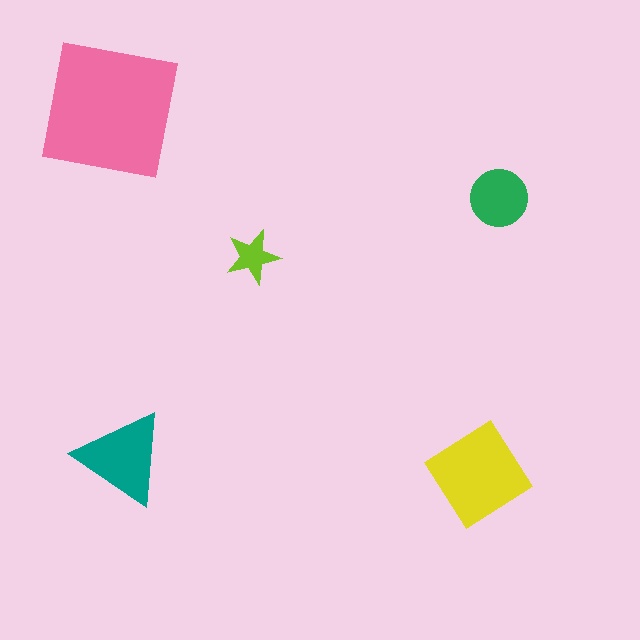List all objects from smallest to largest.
The lime star, the green circle, the teal triangle, the yellow diamond, the pink square.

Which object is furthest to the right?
The green circle is rightmost.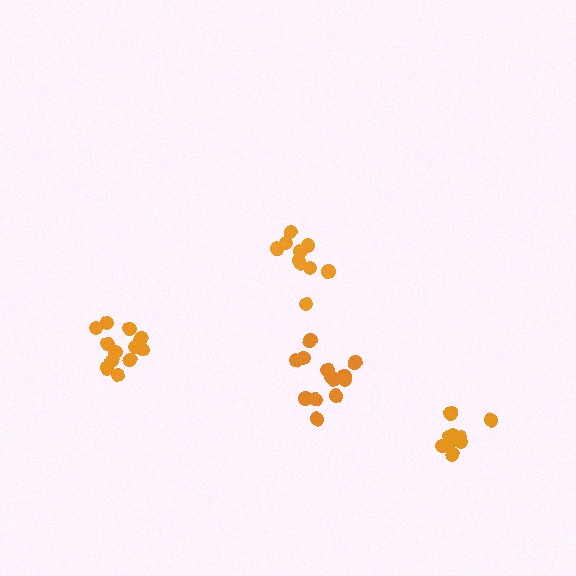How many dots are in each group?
Group 1: 14 dots, Group 2: 13 dots, Group 3: 10 dots, Group 4: 10 dots (47 total).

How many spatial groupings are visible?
There are 4 spatial groupings.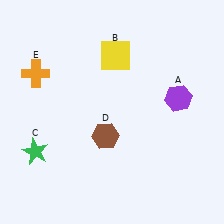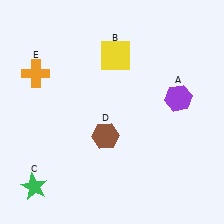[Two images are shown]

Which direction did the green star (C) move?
The green star (C) moved down.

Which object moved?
The green star (C) moved down.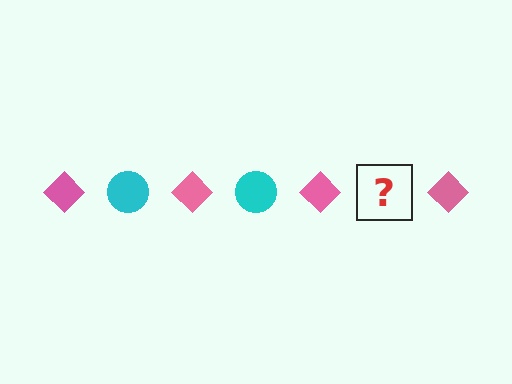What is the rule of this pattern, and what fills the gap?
The rule is that the pattern alternates between pink diamond and cyan circle. The gap should be filled with a cyan circle.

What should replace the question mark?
The question mark should be replaced with a cyan circle.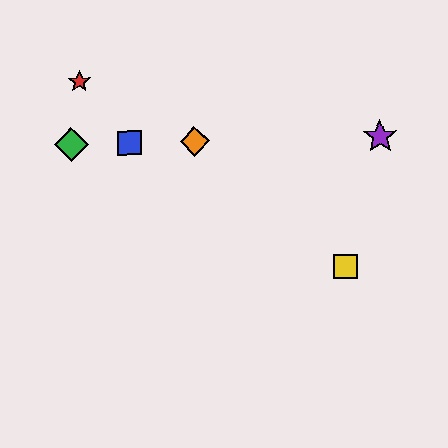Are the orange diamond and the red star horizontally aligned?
No, the orange diamond is at y≈141 and the red star is at y≈81.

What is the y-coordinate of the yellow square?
The yellow square is at y≈266.